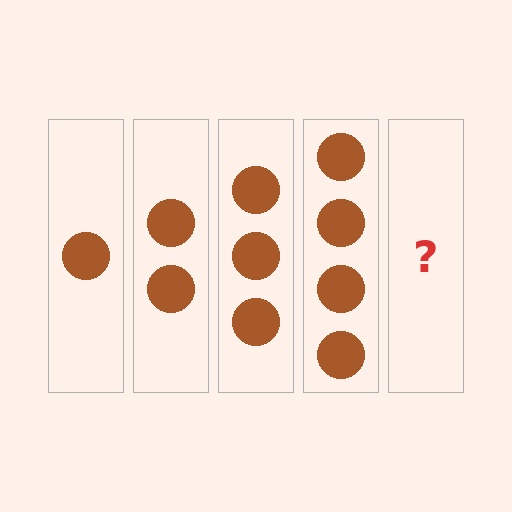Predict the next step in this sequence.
The next step is 5 circles.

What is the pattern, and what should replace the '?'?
The pattern is that each step adds one more circle. The '?' should be 5 circles.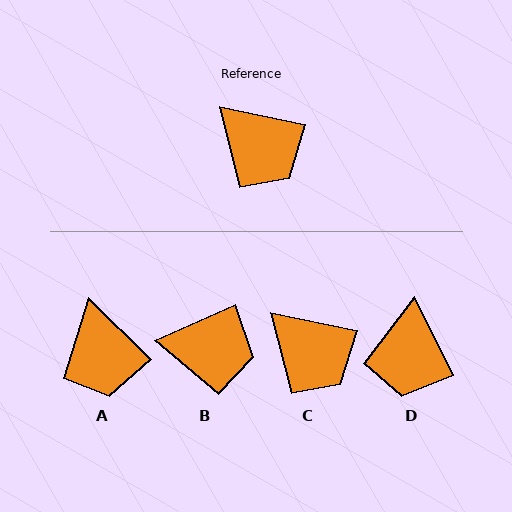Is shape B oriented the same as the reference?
No, it is off by about 36 degrees.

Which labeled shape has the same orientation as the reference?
C.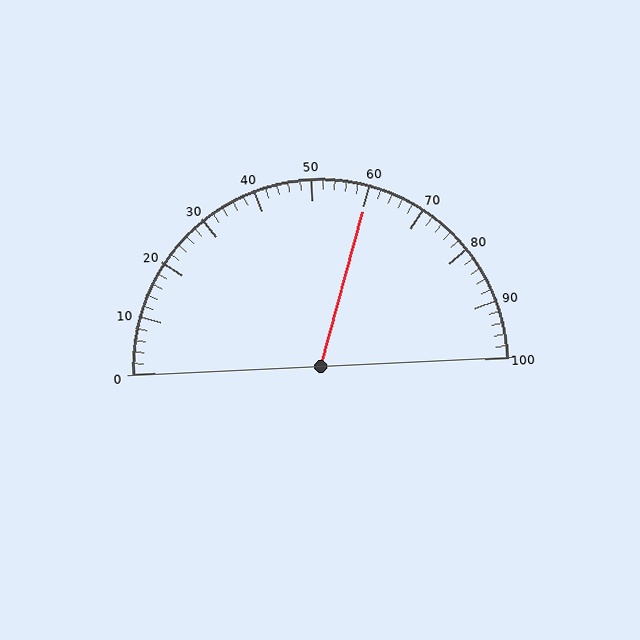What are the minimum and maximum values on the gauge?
The gauge ranges from 0 to 100.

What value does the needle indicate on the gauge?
The needle indicates approximately 60.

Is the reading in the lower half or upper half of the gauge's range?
The reading is in the upper half of the range (0 to 100).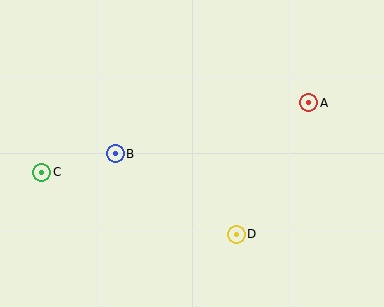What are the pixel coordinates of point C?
Point C is at (42, 172).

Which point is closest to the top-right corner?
Point A is closest to the top-right corner.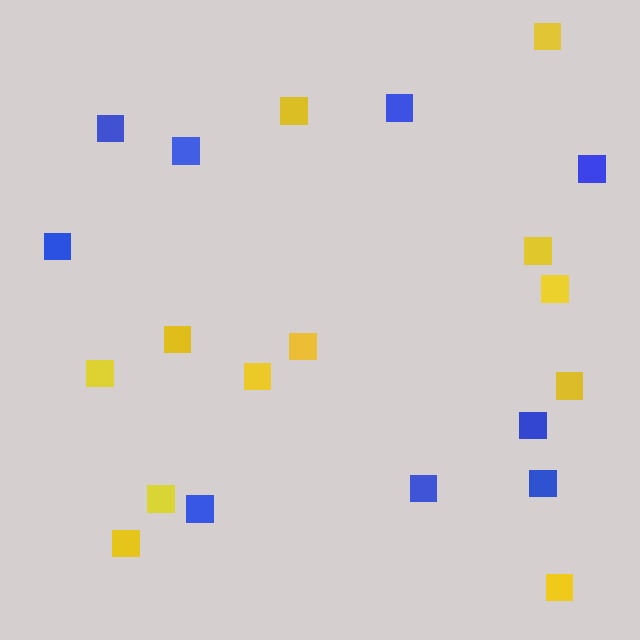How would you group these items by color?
There are 2 groups: one group of blue squares (9) and one group of yellow squares (12).